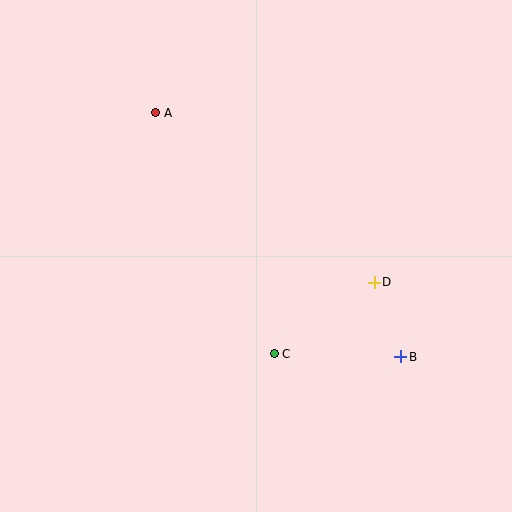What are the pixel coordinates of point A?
Point A is at (156, 113).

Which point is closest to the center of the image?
Point C at (274, 354) is closest to the center.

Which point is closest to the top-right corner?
Point D is closest to the top-right corner.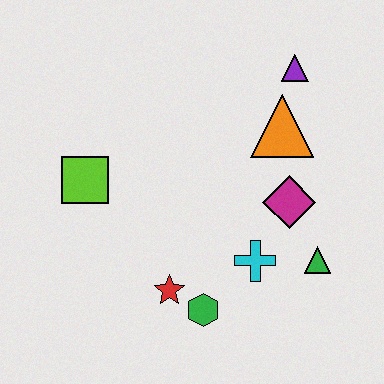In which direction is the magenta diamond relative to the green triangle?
The magenta diamond is above the green triangle.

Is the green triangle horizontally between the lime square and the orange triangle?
No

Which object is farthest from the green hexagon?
The purple triangle is farthest from the green hexagon.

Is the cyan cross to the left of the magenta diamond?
Yes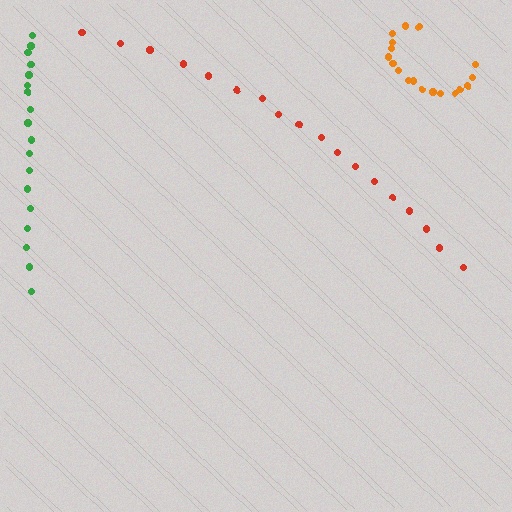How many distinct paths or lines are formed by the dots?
There are 3 distinct paths.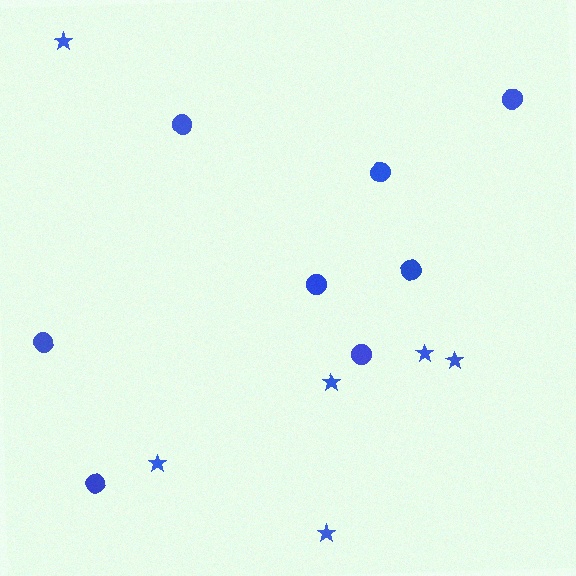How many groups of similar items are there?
There are 2 groups: one group of circles (8) and one group of stars (6).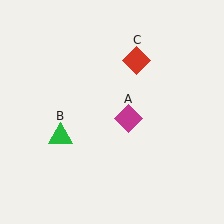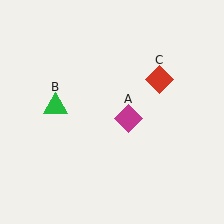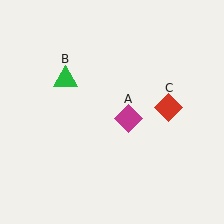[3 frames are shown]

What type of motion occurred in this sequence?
The green triangle (object B), red diamond (object C) rotated clockwise around the center of the scene.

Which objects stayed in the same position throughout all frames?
Magenta diamond (object A) remained stationary.